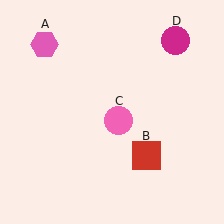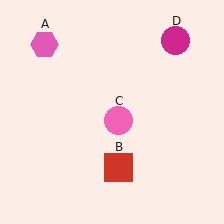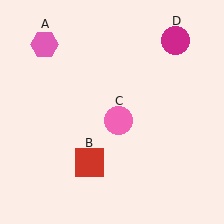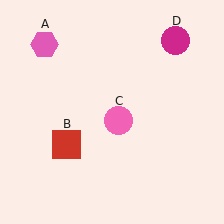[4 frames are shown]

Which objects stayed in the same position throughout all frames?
Pink hexagon (object A) and pink circle (object C) and magenta circle (object D) remained stationary.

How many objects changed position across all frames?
1 object changed position: red square (object B).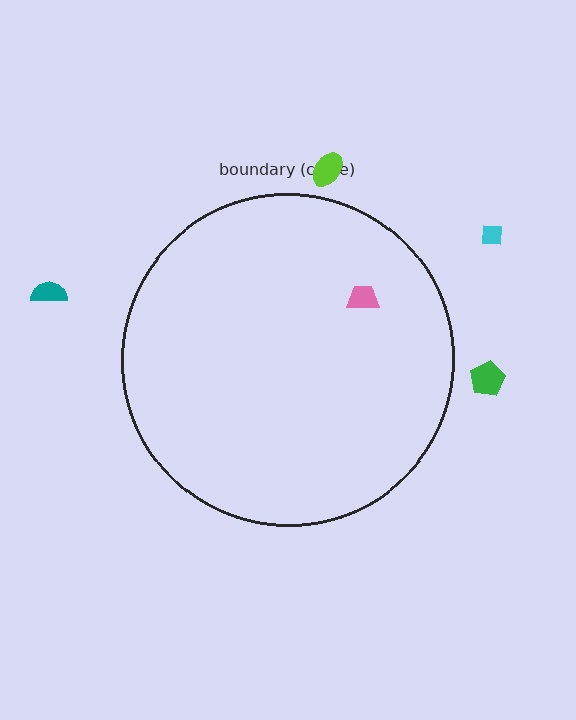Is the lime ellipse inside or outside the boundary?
Outside.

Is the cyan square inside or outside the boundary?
Outside.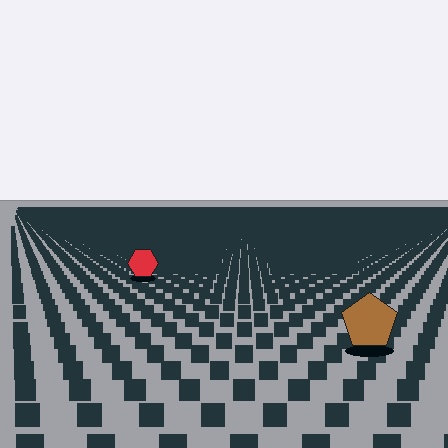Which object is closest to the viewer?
The brown pentagon is closest. The texture marks near it are larger and more spread out.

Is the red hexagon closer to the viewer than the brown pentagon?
No. The brown pentagon is closer — you can tell from the texture gradient: the ground texture is coarser near it.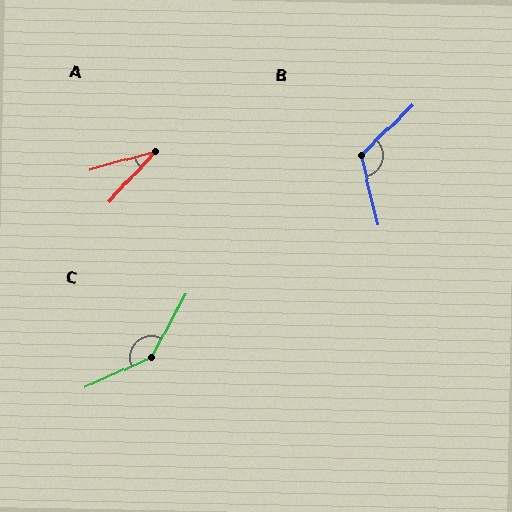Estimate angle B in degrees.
Approximately 122 degrees.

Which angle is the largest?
C, at approximately 142 degrees.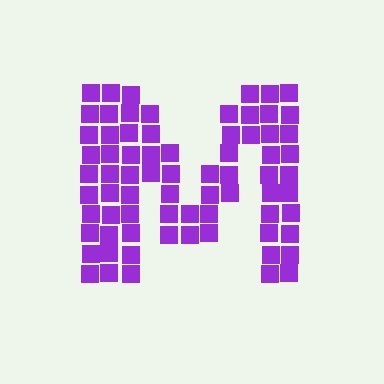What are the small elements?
The small elements are squares.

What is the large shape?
The large shape is the letter M.